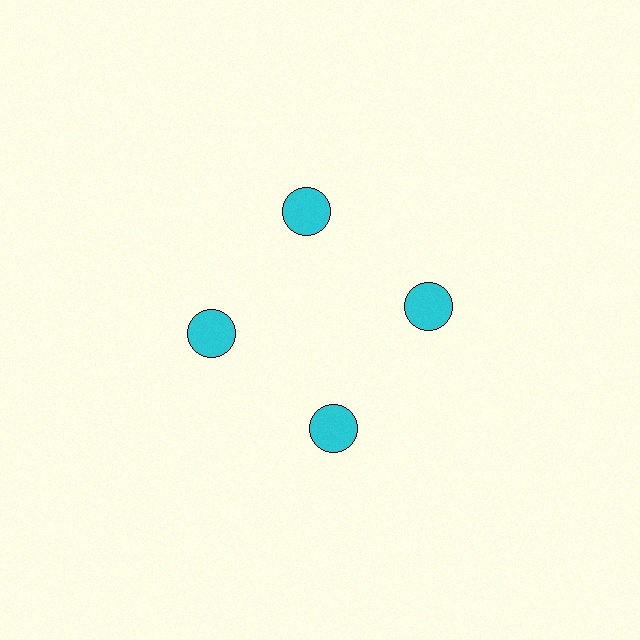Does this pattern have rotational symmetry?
Yes, this pattern has 4-fold rotational symmetry. It looks the same after rotating 90 degrees around the center.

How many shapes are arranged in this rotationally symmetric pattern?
There are 4 shapes, arranged in 4 groups of 1.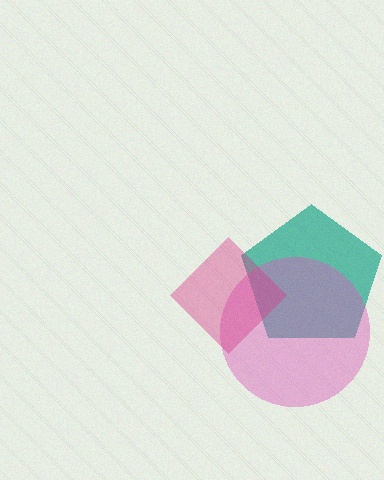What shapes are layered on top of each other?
The layered shapes are: a teal pentagon, a pink circle, a magenta diamond.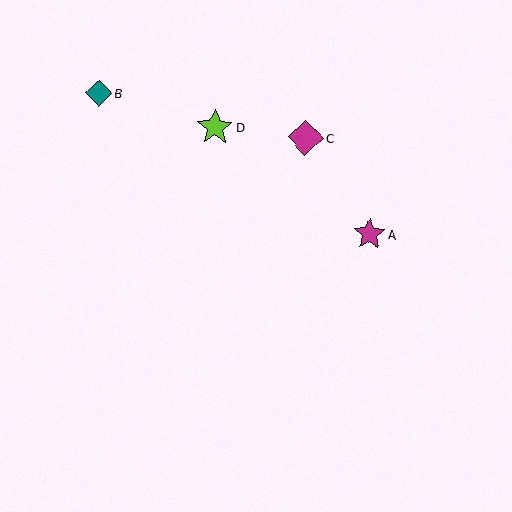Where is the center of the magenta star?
The center of the magenta star is at (369, 234).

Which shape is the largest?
The lime star (labeled D) is the largest.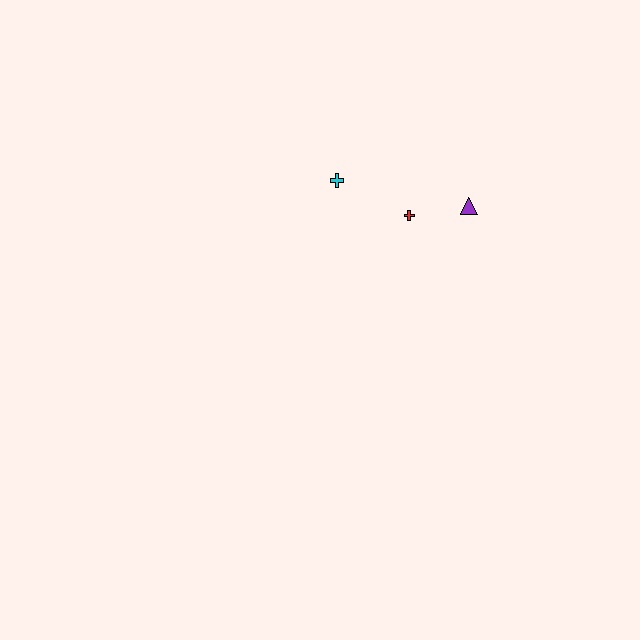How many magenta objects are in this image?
There are no magenta objects.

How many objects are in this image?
There are 3 objects.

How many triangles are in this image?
There is 1 triangle.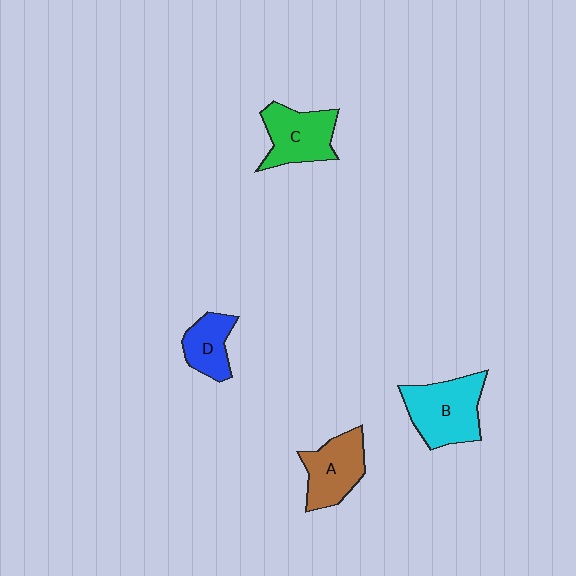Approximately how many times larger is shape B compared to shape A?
Approximately 1.3 times.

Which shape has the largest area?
Shape B (cyan).